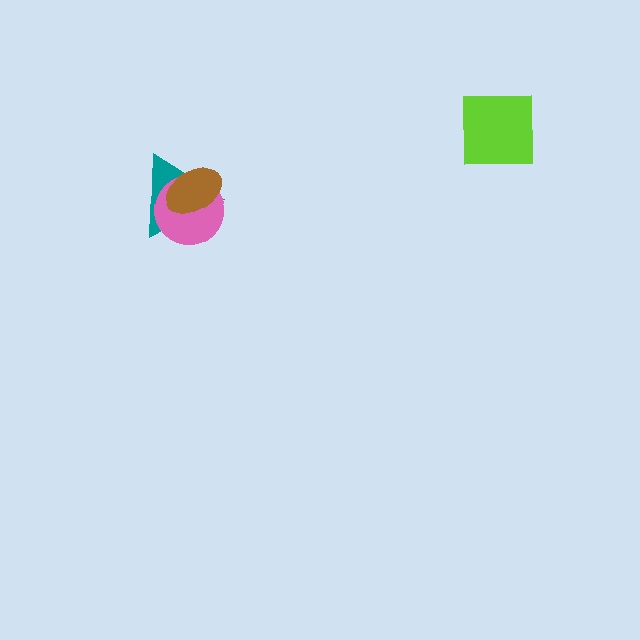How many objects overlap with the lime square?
0 objects overlap with the lime square.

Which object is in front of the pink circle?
The brown ellipse is in front of the pink circle.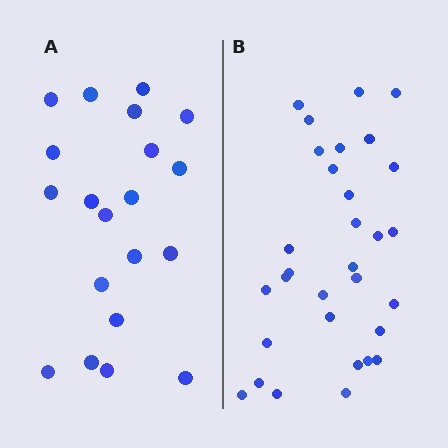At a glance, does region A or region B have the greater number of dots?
Region B (the right region) has more dots.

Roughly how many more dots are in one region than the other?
Region B has roughly 12 or so more dots than region A.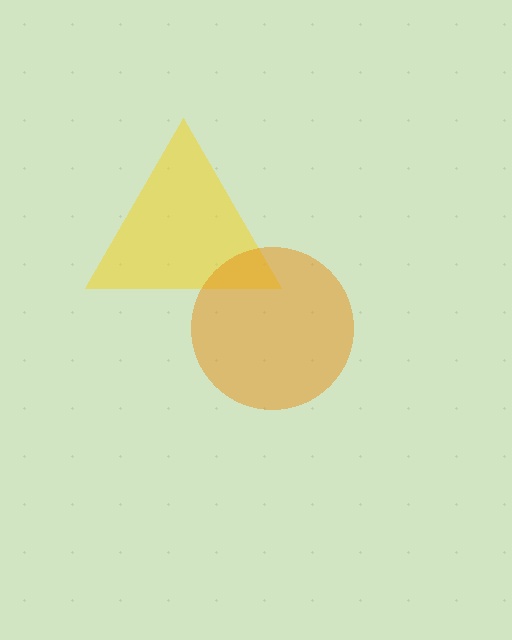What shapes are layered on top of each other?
The layered shapes are: a yellow triangle, an orange circle.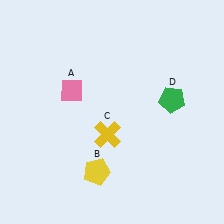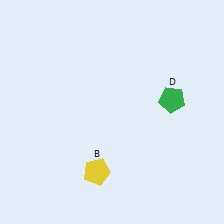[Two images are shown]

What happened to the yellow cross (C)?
The yellow cross (C) was removed in Image 2. It was in the bottom-left area of Image 1.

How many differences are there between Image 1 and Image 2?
There are 2 differences between the two images.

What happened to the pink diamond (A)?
The pink diamond (A) was removed in Image 2. It was in the top-left area of Image 1.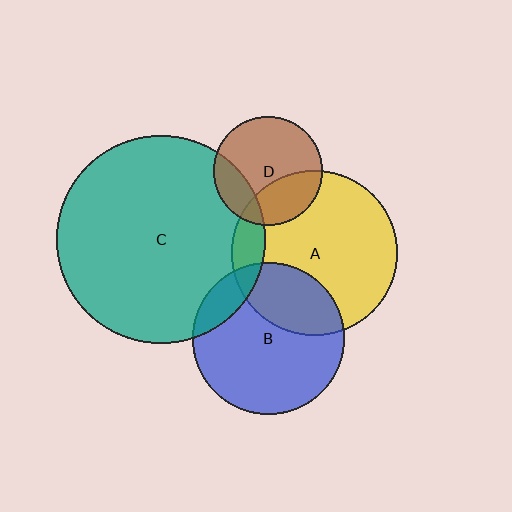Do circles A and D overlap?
Yes.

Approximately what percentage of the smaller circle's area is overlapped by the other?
Approximately 30%.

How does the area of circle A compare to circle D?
Approximately 2.3 times.